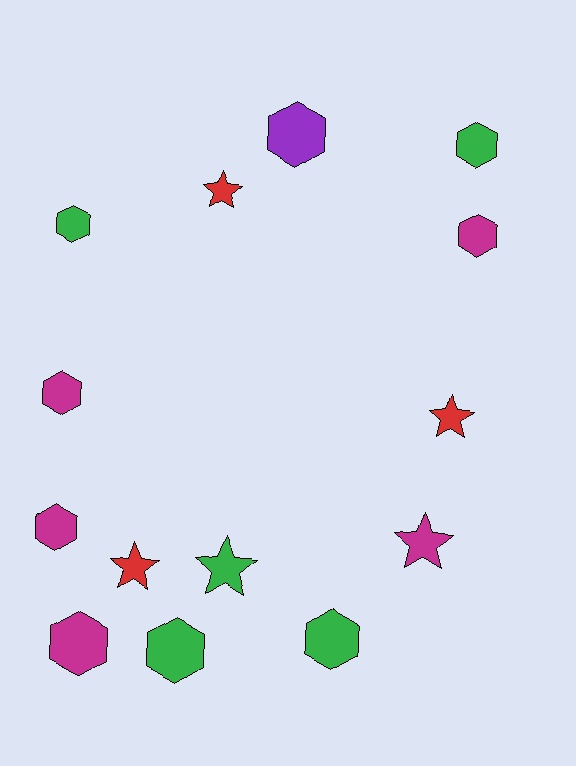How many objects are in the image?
There are 14 objects.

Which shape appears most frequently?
Hexagon, with 9 objects.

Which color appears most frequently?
Green, with 5 objects.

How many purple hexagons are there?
There is 1 purple hexagon.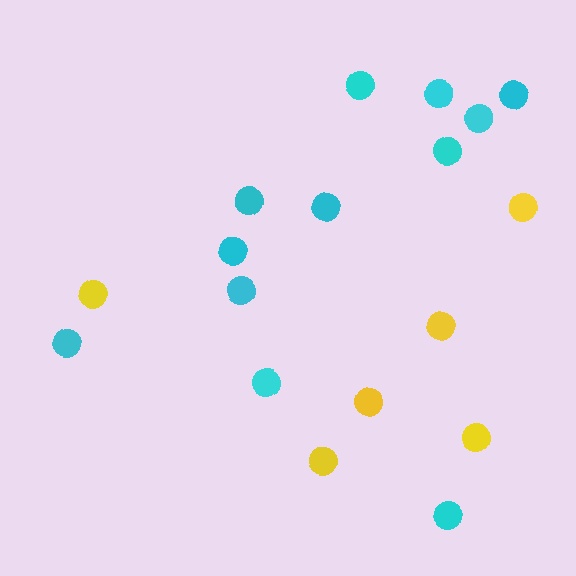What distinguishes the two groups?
There are 2 groups: one group of cyan circles (12) and one group of yellow circles (6).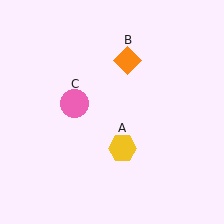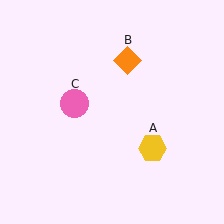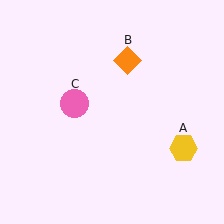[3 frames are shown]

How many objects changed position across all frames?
1 object changed position: yellow hexagon (object A).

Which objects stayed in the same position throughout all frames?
Orange diamond (object B) and pink circle (object C) remained stationary.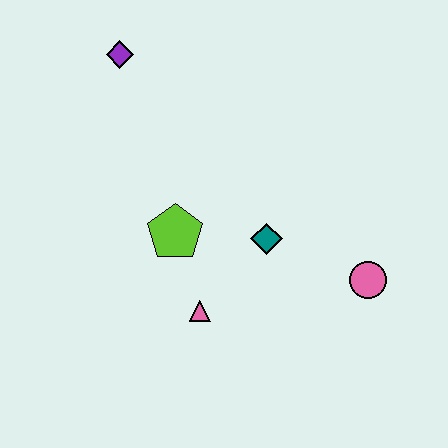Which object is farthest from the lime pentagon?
The pink circle is farthest from the lime pentagon.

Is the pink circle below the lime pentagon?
Yes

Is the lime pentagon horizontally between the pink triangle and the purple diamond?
Yes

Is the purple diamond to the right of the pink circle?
No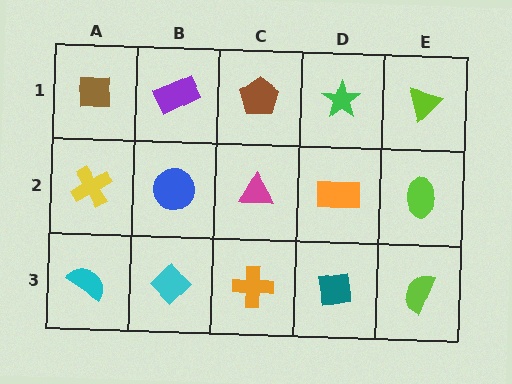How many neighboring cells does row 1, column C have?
3.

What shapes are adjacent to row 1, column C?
A magenta triangle (row 2, column C), a purple rectangle (row 1, column B), a green star (row 1, column D).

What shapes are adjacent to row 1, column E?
A lime ellipse (row 2, column E), a green star (row 1, column D).